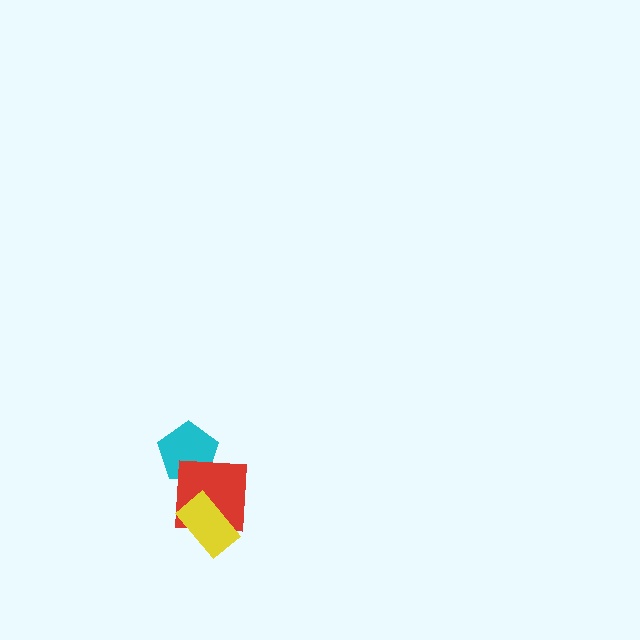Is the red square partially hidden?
Yes, it is partially covered by another shape.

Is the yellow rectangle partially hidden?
No, no other shape covers it.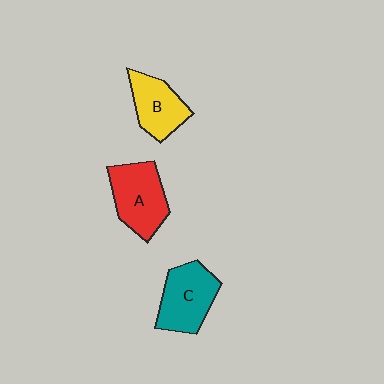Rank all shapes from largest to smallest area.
From largest to smallest: A (red), C (teal), B (yellow).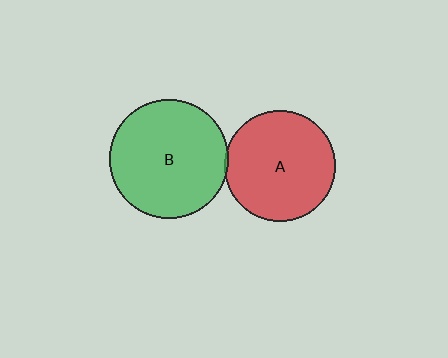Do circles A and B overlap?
Yes.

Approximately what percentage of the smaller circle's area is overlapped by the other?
Approximately 5%.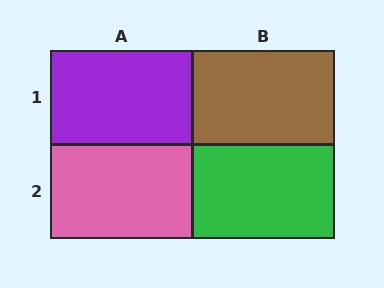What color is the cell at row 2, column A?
Pink.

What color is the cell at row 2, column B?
Green.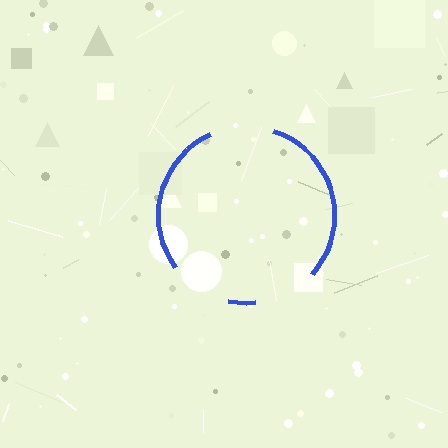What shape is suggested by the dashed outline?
The dashed outline suggests a circle.